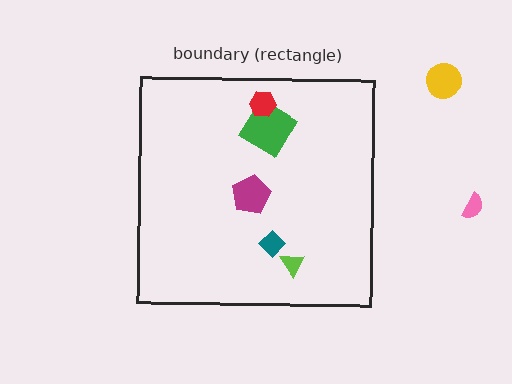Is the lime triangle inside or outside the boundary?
Inside.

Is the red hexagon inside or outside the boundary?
Inside.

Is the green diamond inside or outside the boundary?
Inside.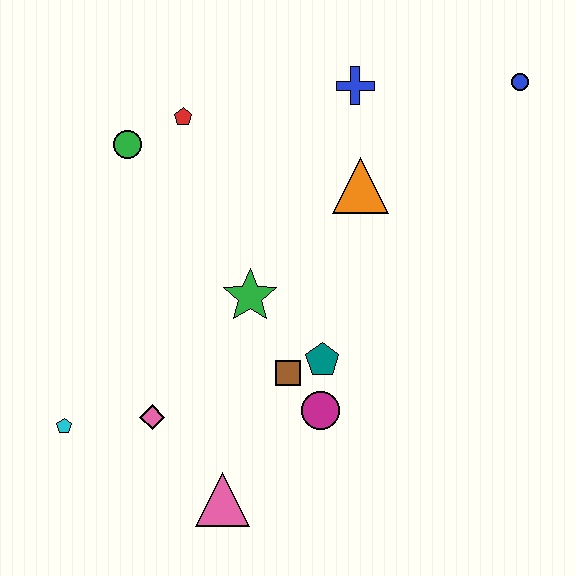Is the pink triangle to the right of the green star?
No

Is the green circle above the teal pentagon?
Yes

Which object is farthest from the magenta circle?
The blue circle is farthest from the magenta circle.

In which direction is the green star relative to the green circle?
The green star is below the green circle.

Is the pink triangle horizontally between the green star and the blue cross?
No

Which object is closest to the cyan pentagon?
The pink diamond is closest to the cyan pentagon.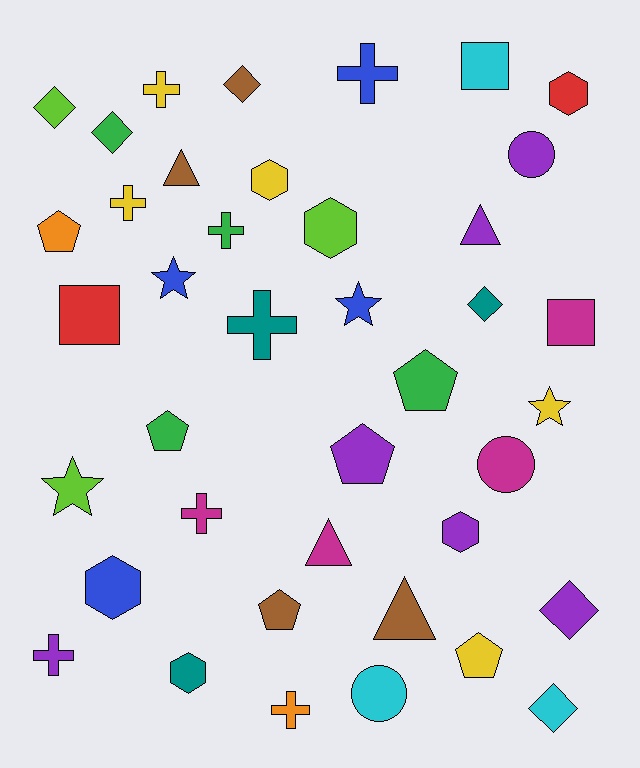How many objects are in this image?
There are 40 objects.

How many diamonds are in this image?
There are 6 diamonds.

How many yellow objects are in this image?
There are 5 yellow objects.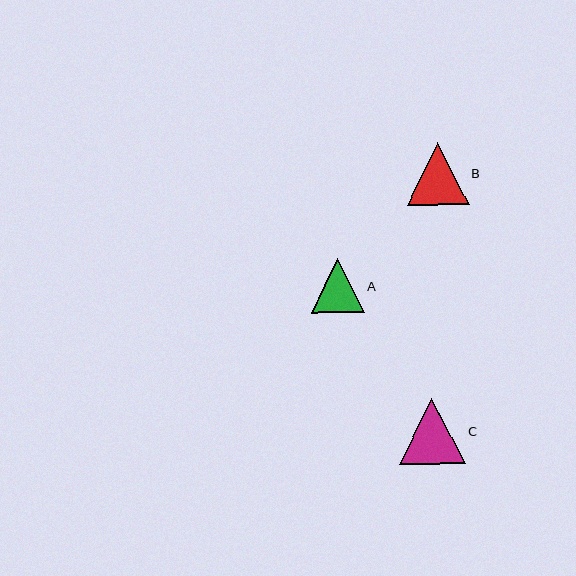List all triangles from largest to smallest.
From largest to smallest: C, B, A.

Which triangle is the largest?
Triangle C is the largest with a size of approximately 66 pixels.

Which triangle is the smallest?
Triangle A is the smallest with a size of approximately 53 pixels.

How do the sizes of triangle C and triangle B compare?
Triangle C and triangle B are approximately the same size.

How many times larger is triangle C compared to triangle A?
Triangle C is approximately 1.2 times the size of triangle A.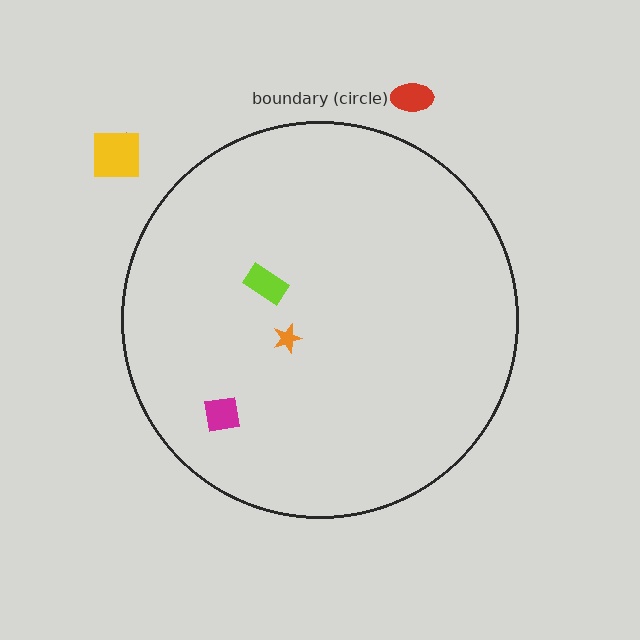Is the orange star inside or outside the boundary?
Inside.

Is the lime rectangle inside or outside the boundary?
Inside.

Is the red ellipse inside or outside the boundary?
Outside.